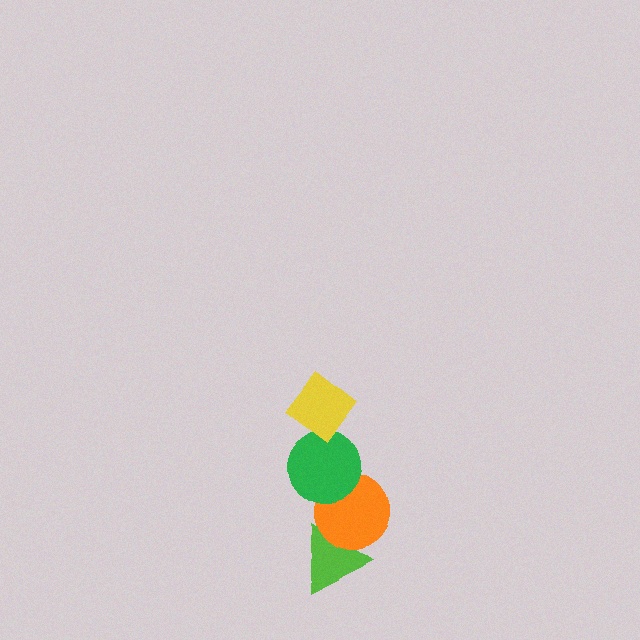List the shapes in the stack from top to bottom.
From top to bottom: the yellow diamond, the green circle, the orange circle, the lime triangle.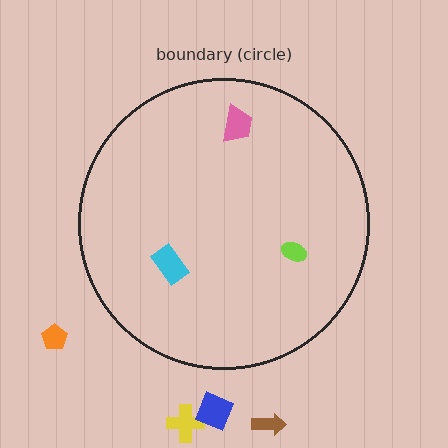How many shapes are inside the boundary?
3 inside, 4 outside.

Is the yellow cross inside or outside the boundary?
Outside.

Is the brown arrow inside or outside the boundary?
Outside.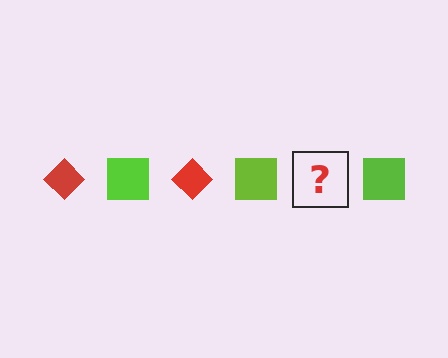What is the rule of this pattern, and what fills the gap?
The rule is that the pattern alternates between red diamond and lime square. The gap should be filled with a red diamond.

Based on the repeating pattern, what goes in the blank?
The blank should be a red diamond.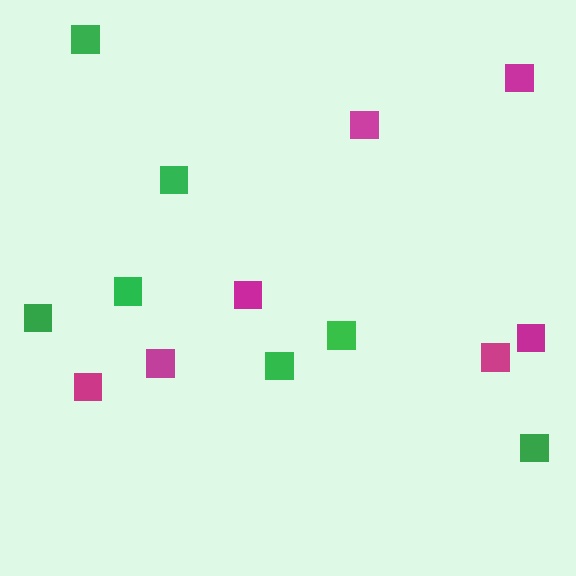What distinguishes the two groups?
There are 2 groups: one group of green squares (7) and one group of magenta squares (7).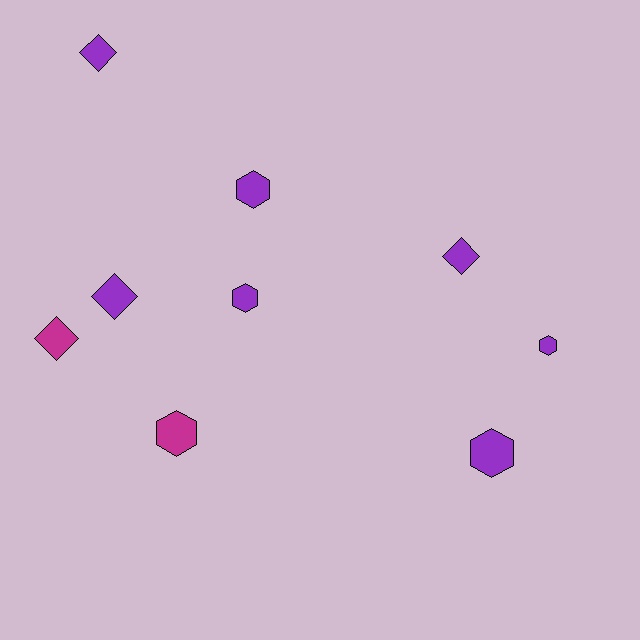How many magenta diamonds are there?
There is 1 magenta diamond.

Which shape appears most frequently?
Hexagon, with 5 objects.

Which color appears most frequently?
Purple, with 7 objects.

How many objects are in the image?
There are 9 objects.